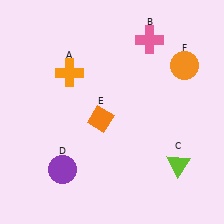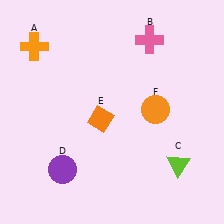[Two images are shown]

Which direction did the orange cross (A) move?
The orange cross (A) moved left.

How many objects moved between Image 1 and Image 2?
2 objects moved between the two images.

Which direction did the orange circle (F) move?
The orange circle (F) moved down.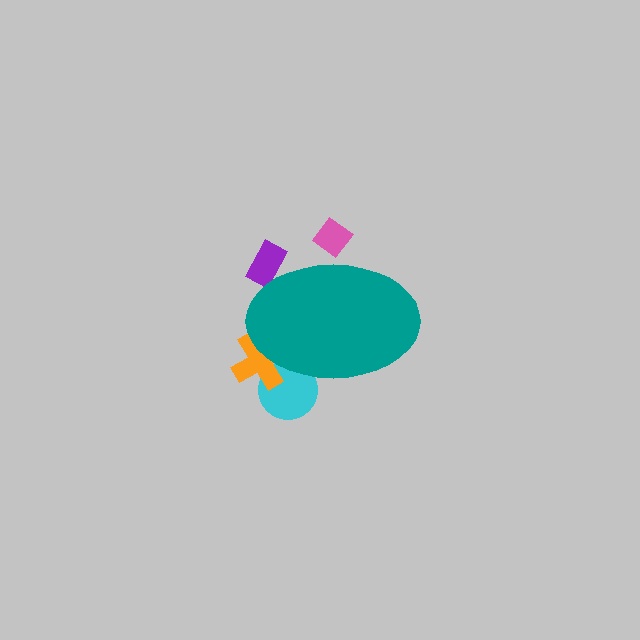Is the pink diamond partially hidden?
Yes, the pink diamond is partially hidden behind the teal ellipse.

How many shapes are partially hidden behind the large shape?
4 shapes are partially hidden.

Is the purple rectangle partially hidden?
Yes, the purple rectangle is partially hidden behind the teal ellipse.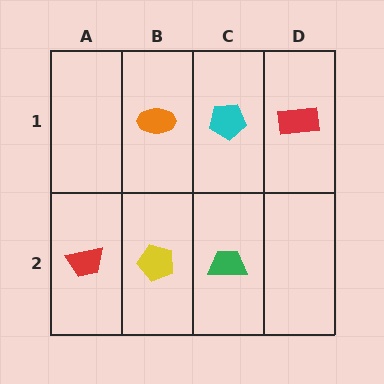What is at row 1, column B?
An orange ellipse.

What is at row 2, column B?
A yellow pentagon.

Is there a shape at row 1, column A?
No, that cell is empty.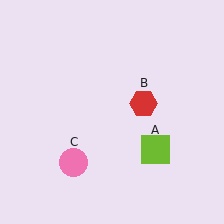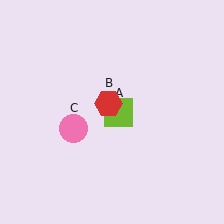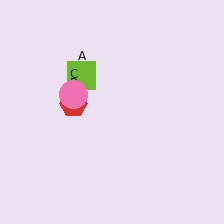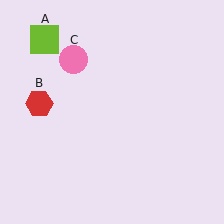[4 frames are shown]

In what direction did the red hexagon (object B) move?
The red hexagon (object B) moved left.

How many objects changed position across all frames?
3 objects changed position: lime square (object A), red hexagon (object B), pink circle (object C).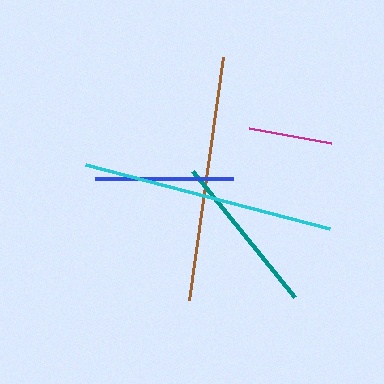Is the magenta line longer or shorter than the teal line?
The teal line is longer than the magenta line.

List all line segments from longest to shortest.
From longest to shortest: cyan, brown, teal, blue, magenta.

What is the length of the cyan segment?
The cyan segment is approximately 252 pixels long.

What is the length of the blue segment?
The blue segment is approximately 138 pixels long.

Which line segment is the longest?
The cyan line is the longest at approximately 252 pixels.